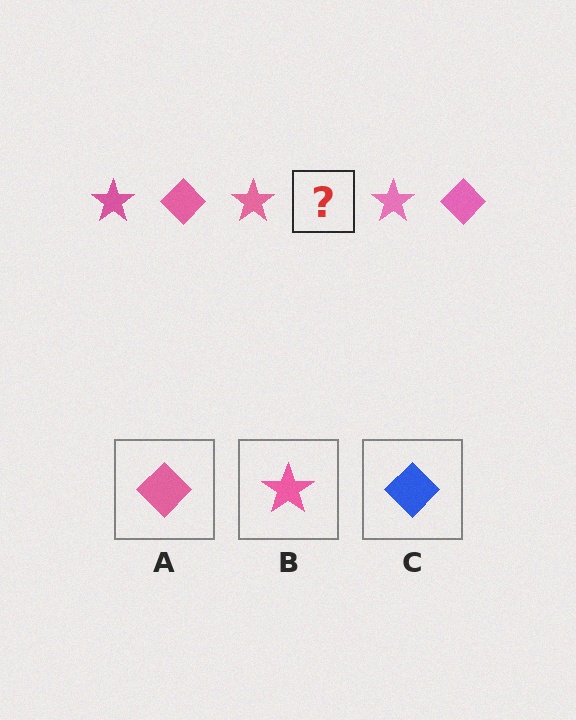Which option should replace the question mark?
Option A.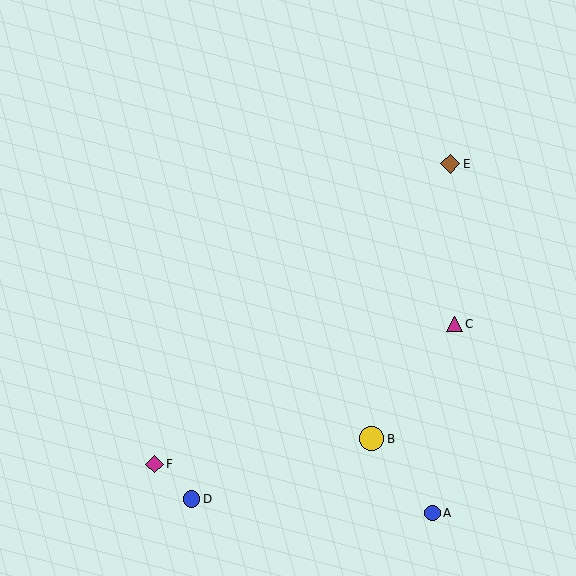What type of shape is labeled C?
Shape C is a magenta triangle.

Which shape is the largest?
The yellow circle (labeled B) is the largest.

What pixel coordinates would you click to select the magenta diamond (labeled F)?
Click at (155, 464) to select the magenta diamond F.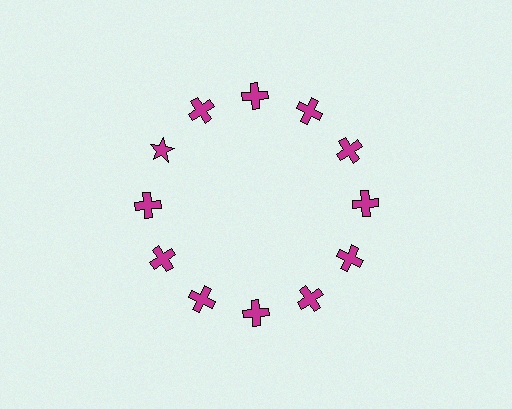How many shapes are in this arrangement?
There are 12 shapes arranged in a ring pattern.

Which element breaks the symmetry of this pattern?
The magenta star at roughly the 10 o'clock position breaks the symmetry. All other shapes are magenta crosses.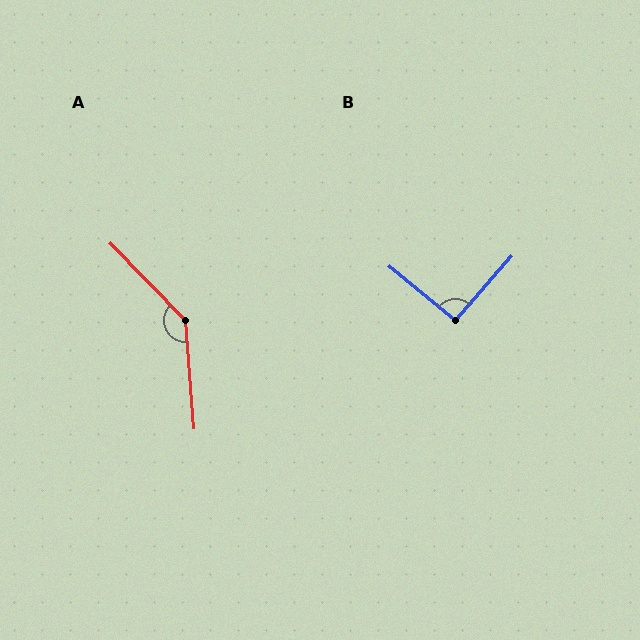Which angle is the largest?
A, at approximately 140 degrees.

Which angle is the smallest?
B, at approximately 92 degrees.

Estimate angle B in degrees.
Approximately 92 degrees.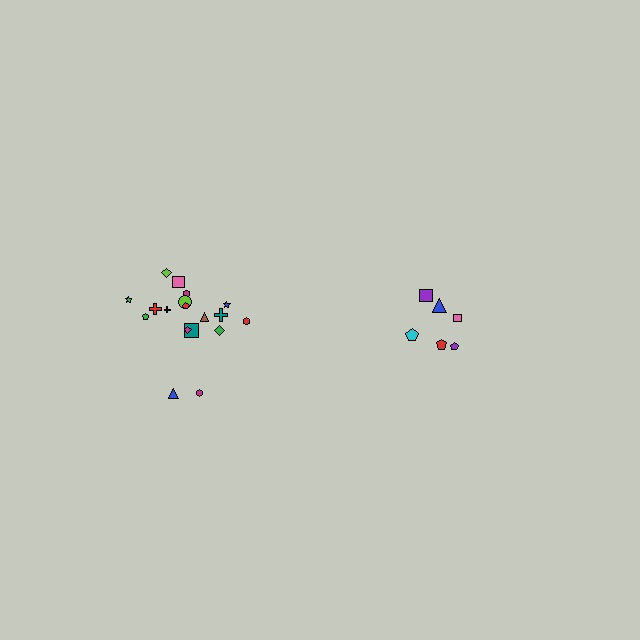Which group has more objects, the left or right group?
The left group.